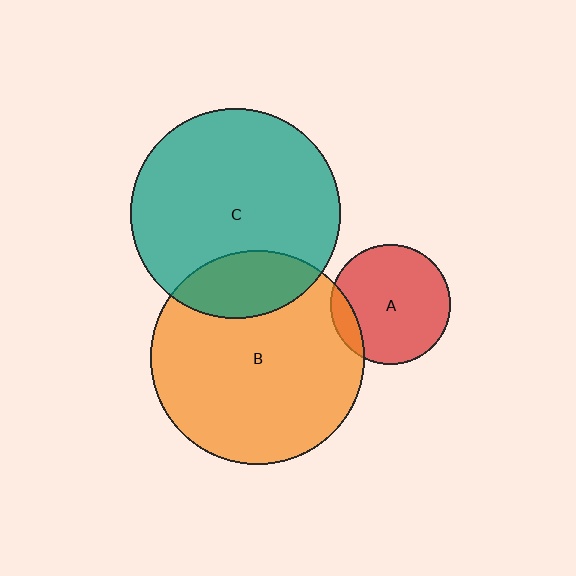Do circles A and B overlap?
Yes.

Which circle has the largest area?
Circle B (orange).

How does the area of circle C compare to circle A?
Approximately 3.1 times.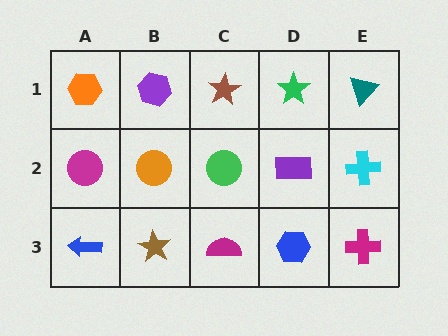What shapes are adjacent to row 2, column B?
A purple hexagon (row 1, column B), a brown star (row 3, column B), a magenta circle (row 2, column A), a green circle (row 2, column C).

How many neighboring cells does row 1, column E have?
2.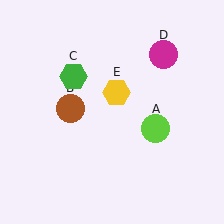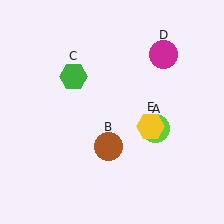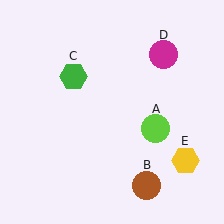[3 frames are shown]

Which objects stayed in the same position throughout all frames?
Lime circle (object A) and green hexagon (object C) and magenta circle (object D) remained stationary.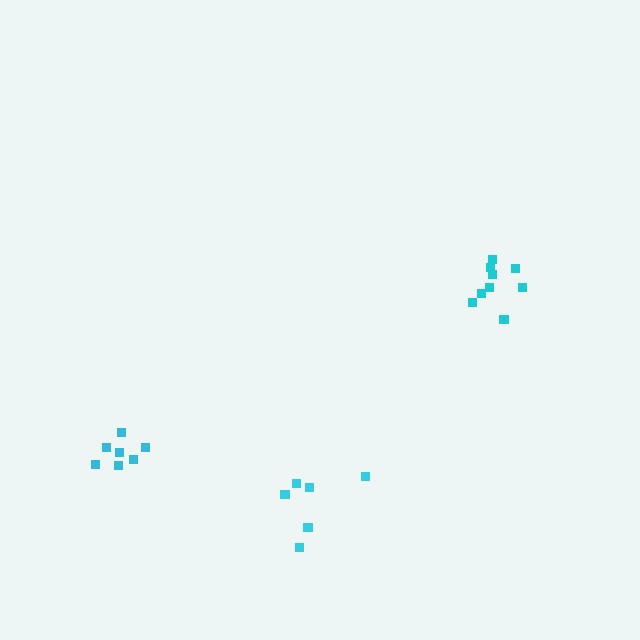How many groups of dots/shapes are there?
There are 3 groups.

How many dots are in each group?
Group 1: 7 dots, Group 2: 6 dots, Group 3: 9 dots (22 total).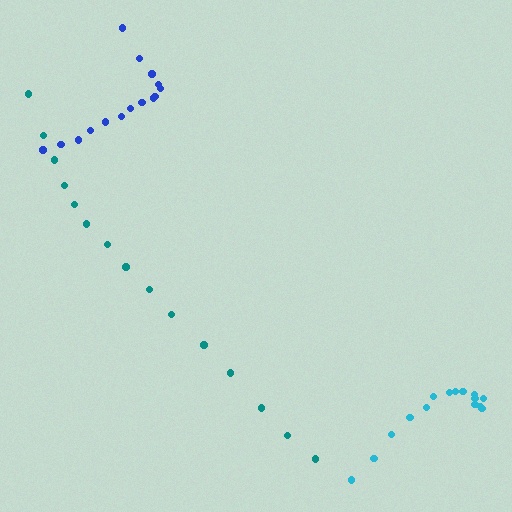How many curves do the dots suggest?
There are 3 distinct paths.